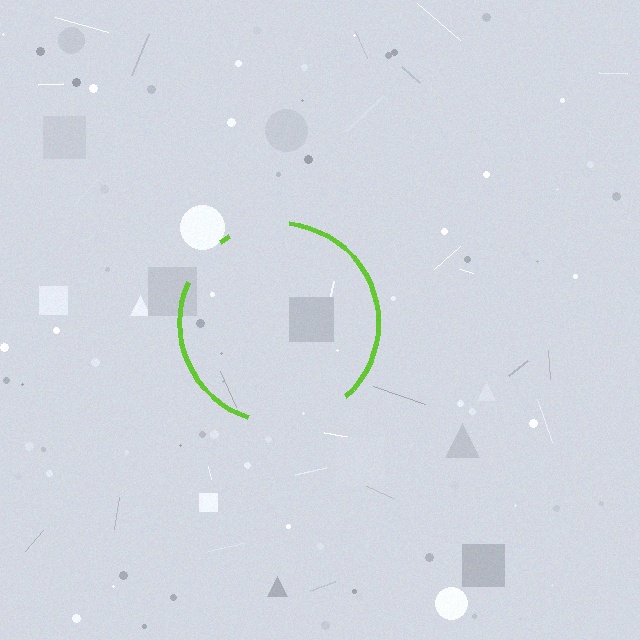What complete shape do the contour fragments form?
The contour fragments form a circle.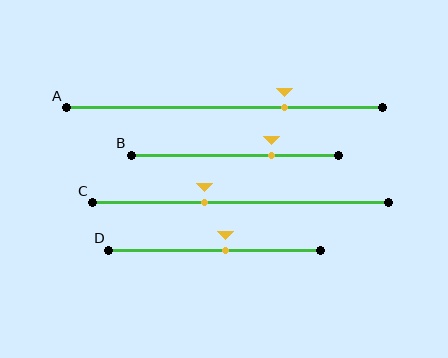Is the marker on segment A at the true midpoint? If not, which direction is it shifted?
No, the marker on segment A is shifted to the right by about 19% of the segment length.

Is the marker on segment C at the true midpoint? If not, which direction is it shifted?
No, the marker on segment C is shifted to the left by about 12% of the segment length.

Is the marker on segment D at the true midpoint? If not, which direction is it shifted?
No, the marker on segment D is shifted to the right by about 5% of the segment length.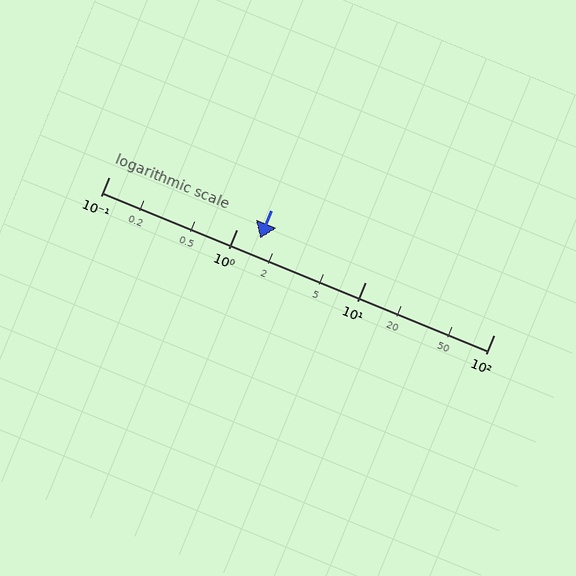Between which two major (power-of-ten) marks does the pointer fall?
The pointer is between 1 and 10.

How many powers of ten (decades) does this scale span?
The scale spans 3 decades, from 0.1 to 100.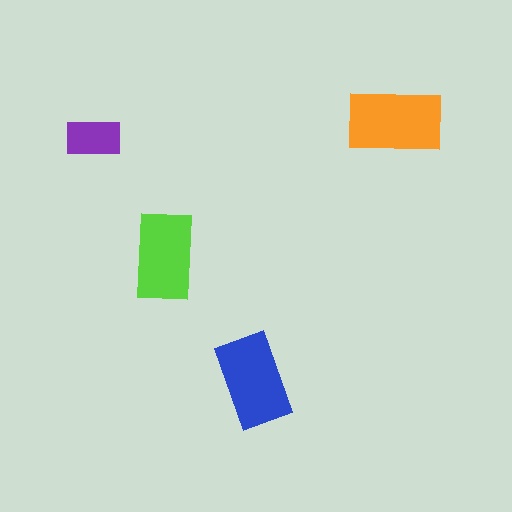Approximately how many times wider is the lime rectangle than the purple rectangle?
About 1.5 times wider.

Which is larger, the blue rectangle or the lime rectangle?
The blue one.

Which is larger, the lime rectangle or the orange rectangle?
The orange one.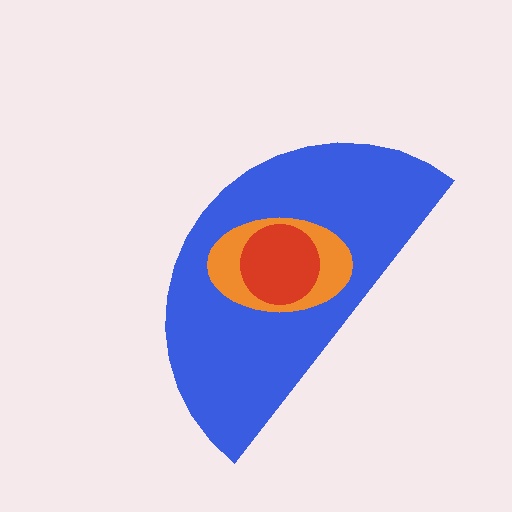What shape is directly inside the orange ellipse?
The red circle.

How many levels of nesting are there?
3.